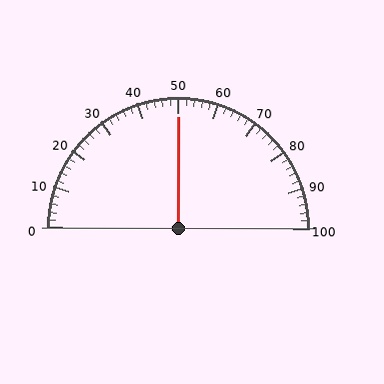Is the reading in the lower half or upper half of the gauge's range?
The reading is in the upper half of the range (0 to 100).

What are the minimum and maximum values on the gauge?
The gauge ranges from 0 to 100.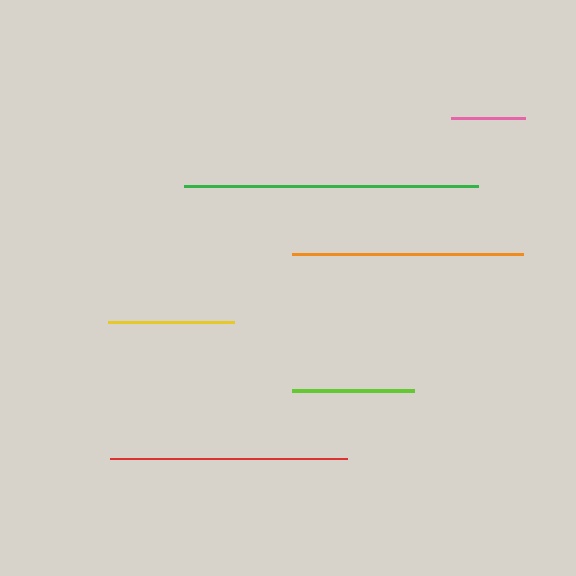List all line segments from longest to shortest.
From longest to shortest: green, red, orange, yellow, lime, pink.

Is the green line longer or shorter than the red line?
The green line is longer than the red line.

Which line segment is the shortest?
The pink line is the shortest at approximately 74 pixels.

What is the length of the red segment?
The red segment is approximately 237 pixels long.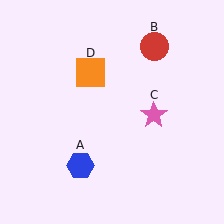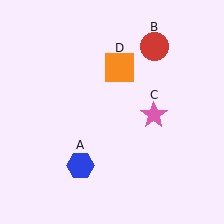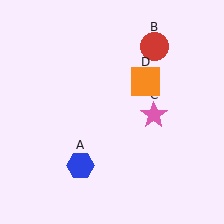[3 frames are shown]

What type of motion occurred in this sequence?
The orange square (object D) rotated clockwise around the center of the scene.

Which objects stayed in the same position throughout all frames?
Blue hexagon (object A) and red circle (object B) and pink star (object C) remained stationary.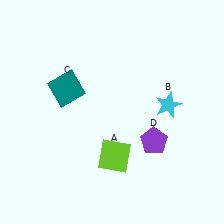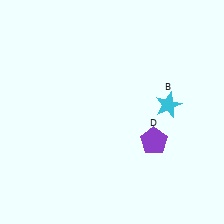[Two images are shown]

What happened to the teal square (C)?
The teal square (C) was removed in Image 2. It was in the top-left area of Image 1.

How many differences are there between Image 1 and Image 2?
There are 2 differences between the two images.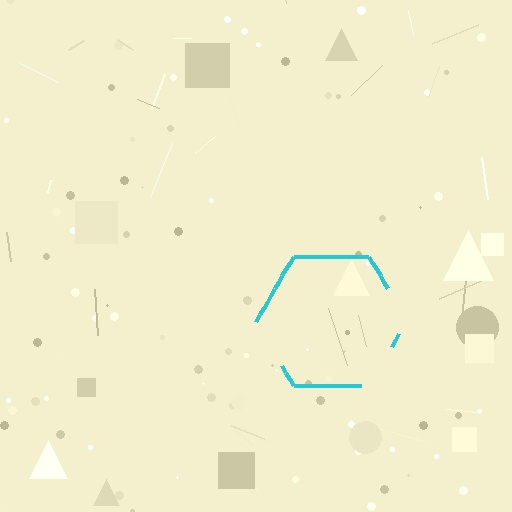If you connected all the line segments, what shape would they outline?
They would outline a hexagon.